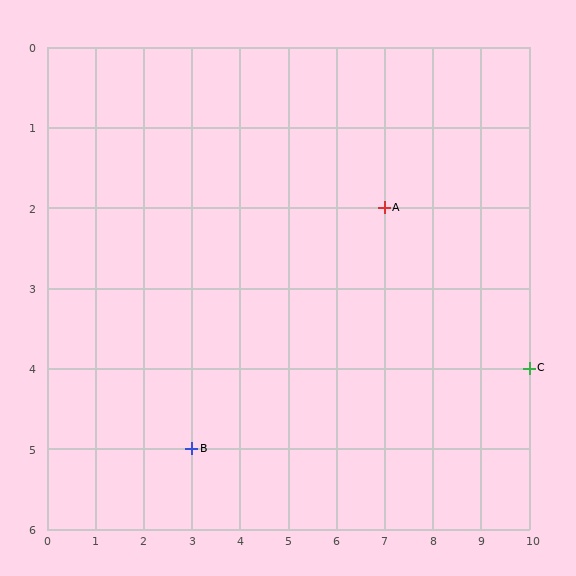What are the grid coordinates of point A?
Point A is at grid coordinates (7, 2).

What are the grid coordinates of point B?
Point B is at grid coordinates (3, 5).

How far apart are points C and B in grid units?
Points C and B are 7 columns and 1 row apart (about 7.1 grid units diagonally).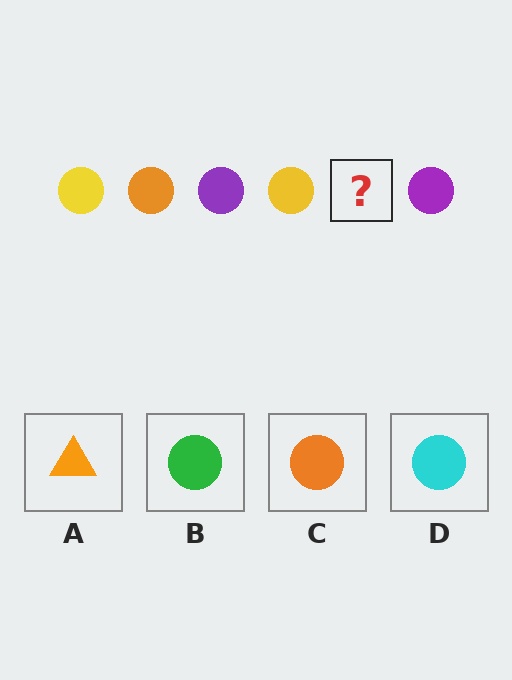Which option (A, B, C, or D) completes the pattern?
C.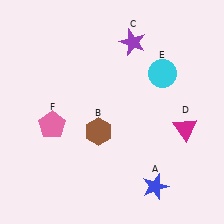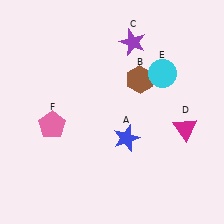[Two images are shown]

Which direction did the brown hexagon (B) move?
The brown hexagon (B) moved up.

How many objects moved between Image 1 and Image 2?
2 objects moved between the two images.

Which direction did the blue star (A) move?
The blue star (A) moved up.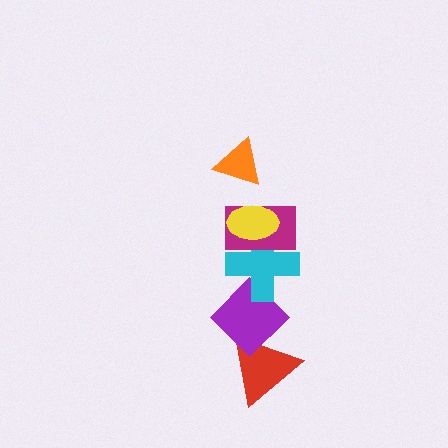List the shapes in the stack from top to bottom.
From top to bottom: the orange triangle, the yellow ellipse, the magenta rectangle, the cyan cross, the purple diamond, the red triangle.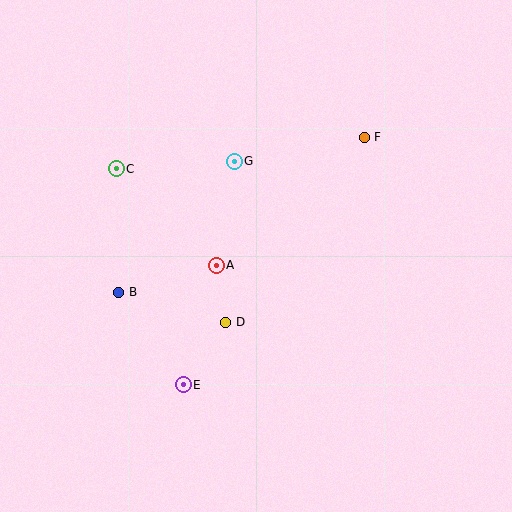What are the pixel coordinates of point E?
Point E is at (183, 385).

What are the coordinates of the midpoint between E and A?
The midpoint between E and A is at (200, 325).